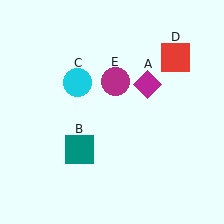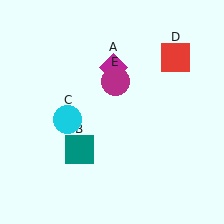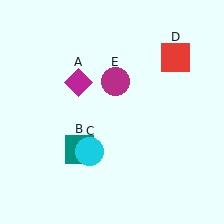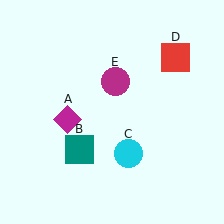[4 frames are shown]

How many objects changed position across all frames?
2 objects changed position: magenta diamond (object A), cyan circle (object C).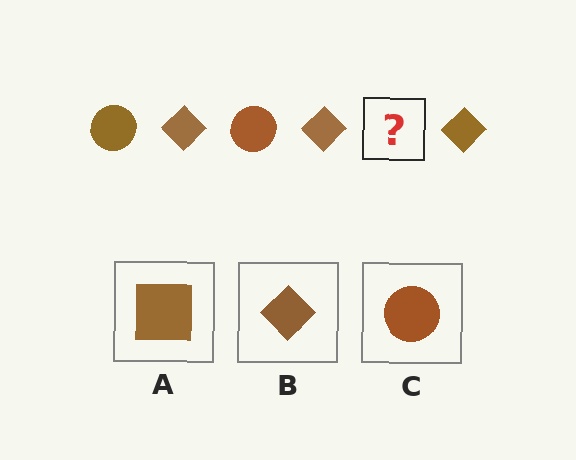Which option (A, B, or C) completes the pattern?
C.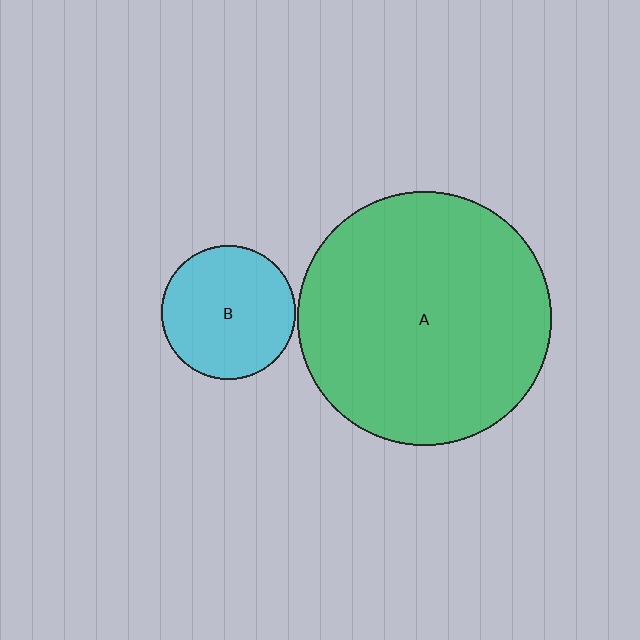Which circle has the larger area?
Circle A (green).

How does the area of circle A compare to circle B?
Approximately 3.6 times.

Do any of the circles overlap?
No, none of the circles overlap.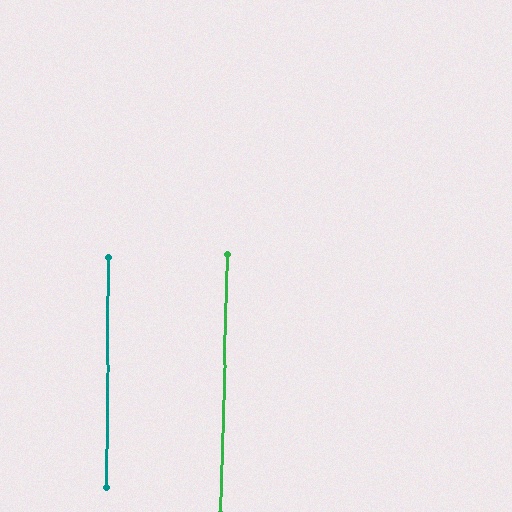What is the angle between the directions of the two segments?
Approximately 1 degree.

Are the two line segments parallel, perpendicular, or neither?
Parallel — their directions differ by only 1.1°.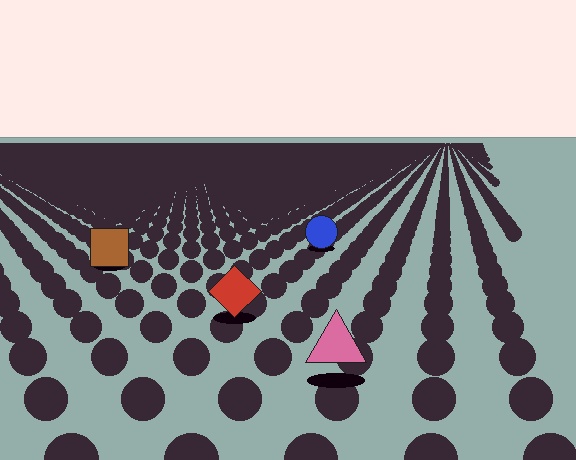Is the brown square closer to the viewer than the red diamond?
No. The red diamond is closer — you can tell from the texture gradient: the ground texture is coarser near it.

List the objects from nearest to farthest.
From nearest to farthest: the pink triangle, the red diamond, the brown square, the blue circle.